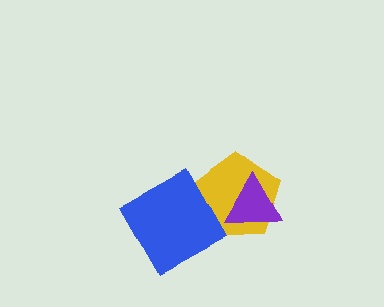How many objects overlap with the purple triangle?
1 object overlaps with the purple triangle.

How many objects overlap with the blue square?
1 object overlaps with the blue square.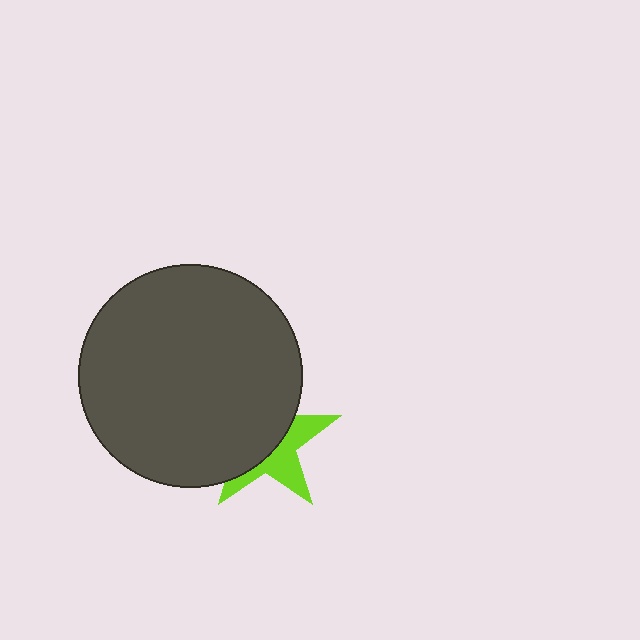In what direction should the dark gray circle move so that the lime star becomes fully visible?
The dark gray circle should move toward the upper-left. That is the shortest direction to clear the overlap and leave the lime star fully visible.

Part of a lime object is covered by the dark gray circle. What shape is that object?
It is a star.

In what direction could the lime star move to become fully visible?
The lime star could move toward the lower-right. That would shift it out from behind the dark gray circle entirely.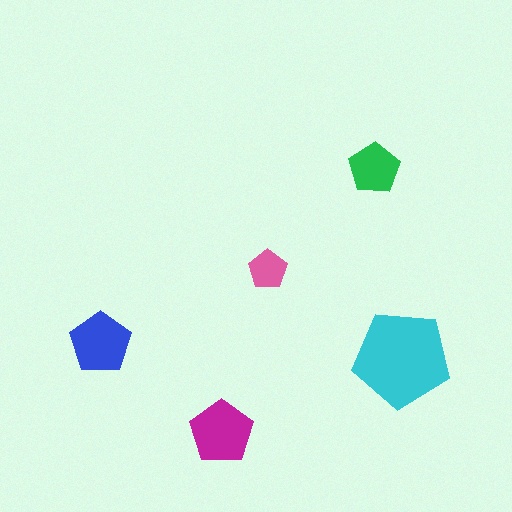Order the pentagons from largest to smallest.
the cyan one, the magenta one, the blue one, the green one, the pink one.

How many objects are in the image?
There are 5 objects in the image.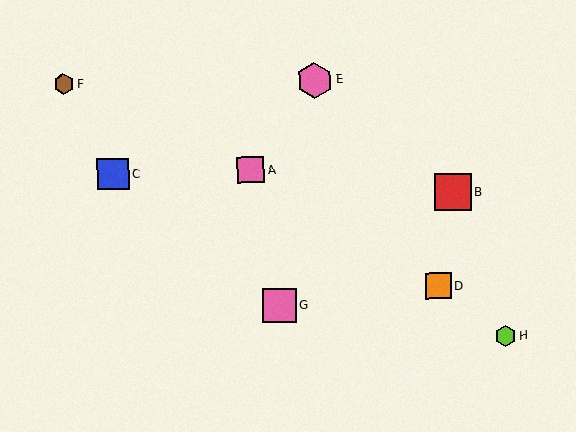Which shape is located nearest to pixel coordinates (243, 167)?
The pink square (labeled A) at (251, 170) is nearest to that location.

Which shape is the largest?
The red square (labeled B) is the largest.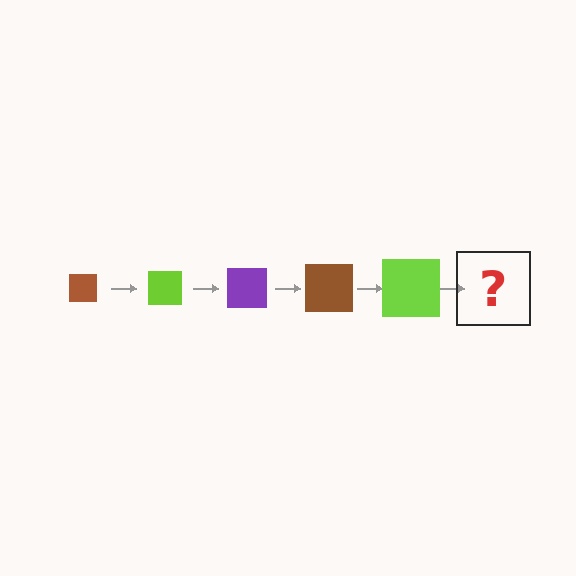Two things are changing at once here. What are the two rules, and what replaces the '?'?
The two rules are that the square grows larger each step and the color cycles through brown, lime, and purple. The '?' should be a purple square, larger than the previous one.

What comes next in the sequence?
The next element should be a purple square, larger than the previous one.